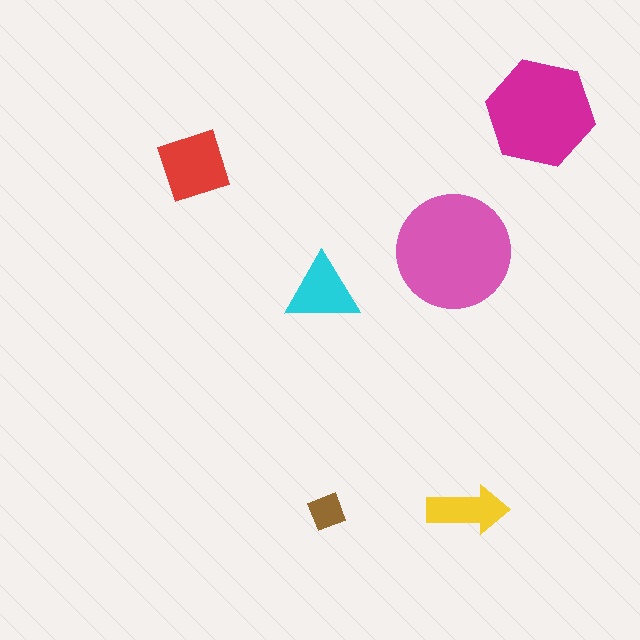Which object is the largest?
The pink circle.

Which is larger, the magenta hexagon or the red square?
The magenta hexagon.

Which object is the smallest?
The brown diamond.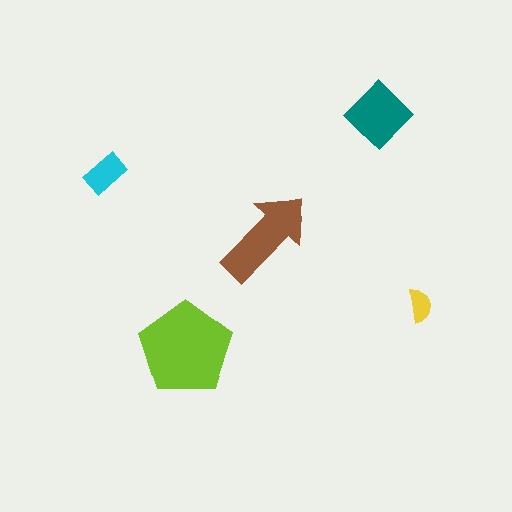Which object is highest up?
The teal diamond is topmost.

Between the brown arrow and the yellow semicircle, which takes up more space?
The brown arrow.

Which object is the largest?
The lime pentagon.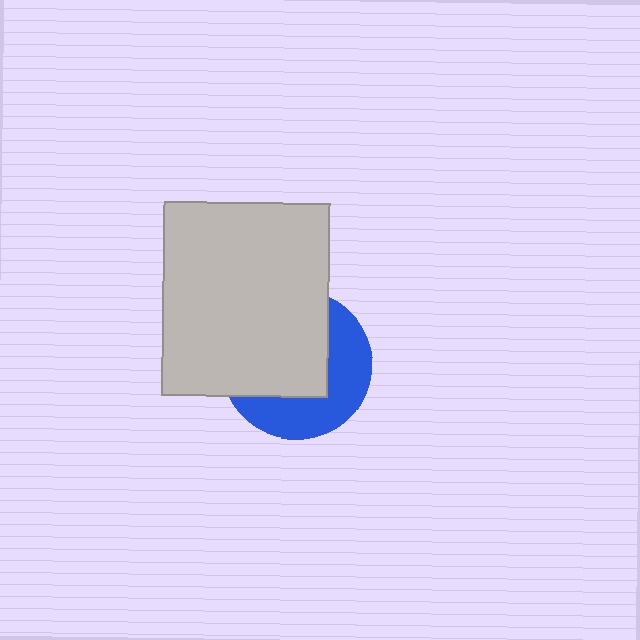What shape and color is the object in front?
The object in front is a light gray rectangle.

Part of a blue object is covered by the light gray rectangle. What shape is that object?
It is a circle.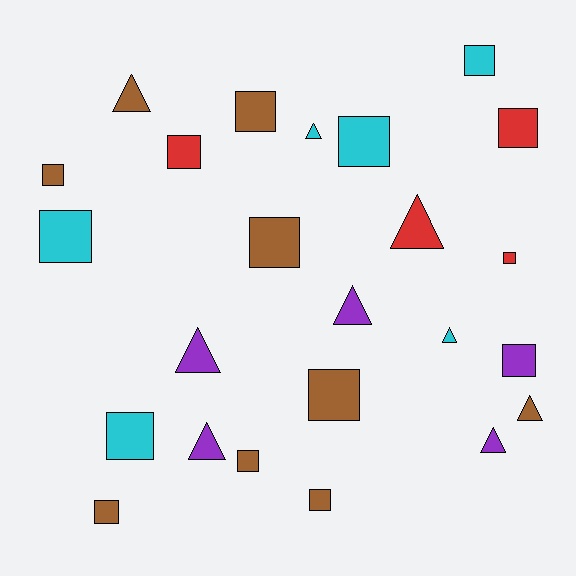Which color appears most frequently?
Brown, with 9 objects.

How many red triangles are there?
There is 1 red triangle.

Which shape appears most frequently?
Square, with 15 objects.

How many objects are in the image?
There are 24 objects.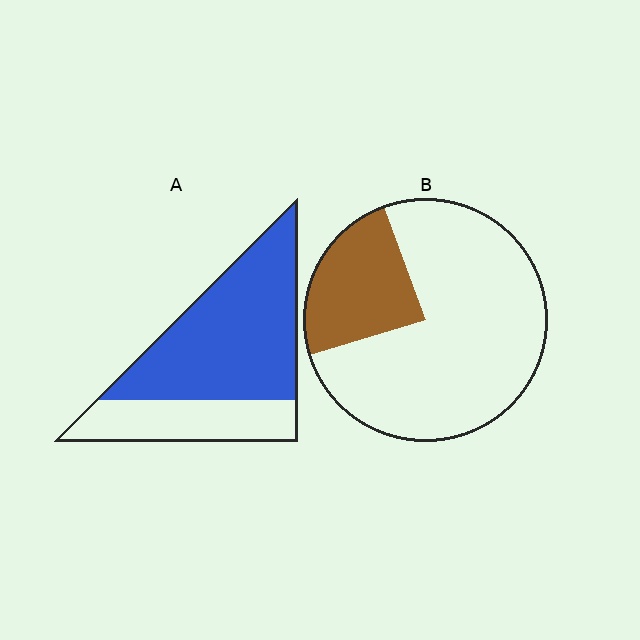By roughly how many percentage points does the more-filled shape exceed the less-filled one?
By roughly 45 percentage points (A over B).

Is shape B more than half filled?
No.